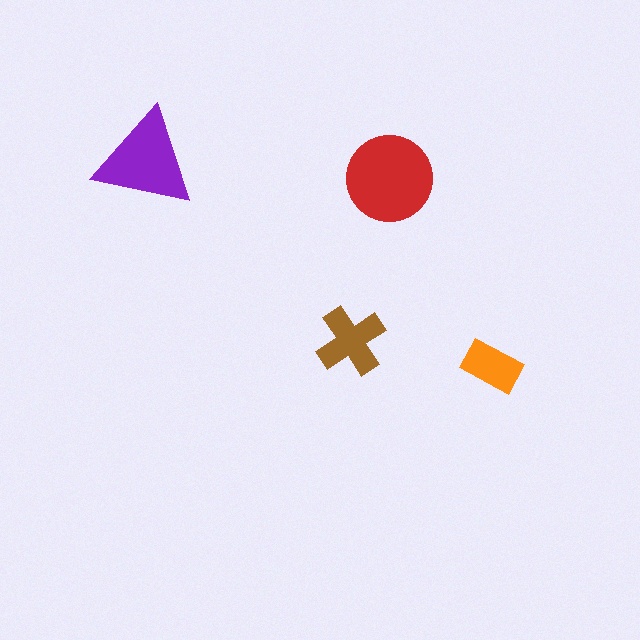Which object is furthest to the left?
The purple triangle is leftmost.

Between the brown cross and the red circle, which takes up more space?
The red circle.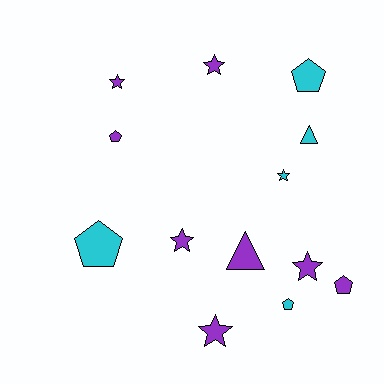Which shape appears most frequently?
Star, with 6 objects.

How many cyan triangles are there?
There is 1 cyan triangle.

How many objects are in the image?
There are 13 objects.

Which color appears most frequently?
Purple, with 8 objects.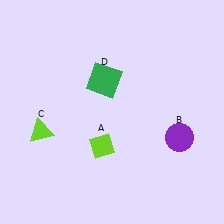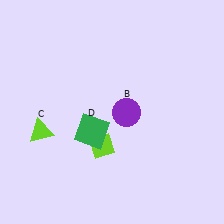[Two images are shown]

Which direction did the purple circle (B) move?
The purple circle (B) moved left.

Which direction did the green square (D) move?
The green square (D) moved down.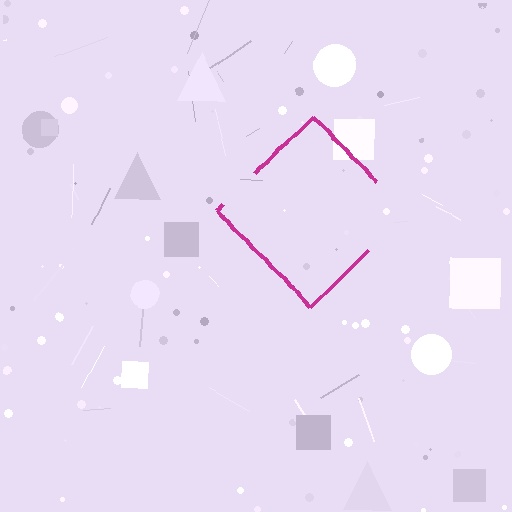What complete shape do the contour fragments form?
The contour fragments form a diamond.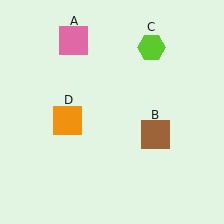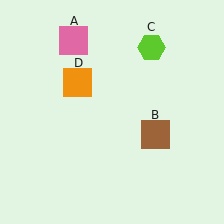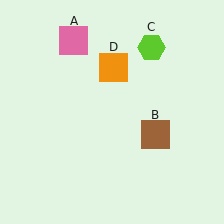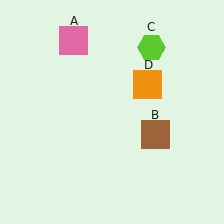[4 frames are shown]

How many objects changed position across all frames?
1 object changed position: orange square (object D).